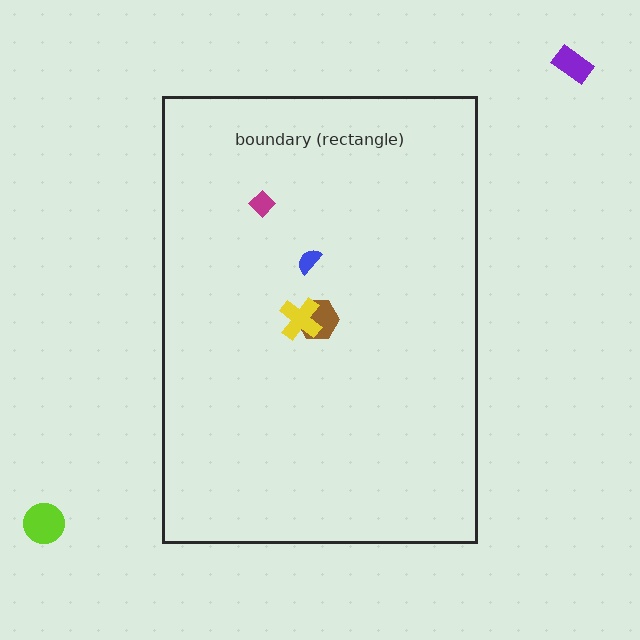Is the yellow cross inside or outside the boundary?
Inside.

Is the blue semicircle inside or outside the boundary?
Inside.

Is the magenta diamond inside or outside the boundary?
Inside.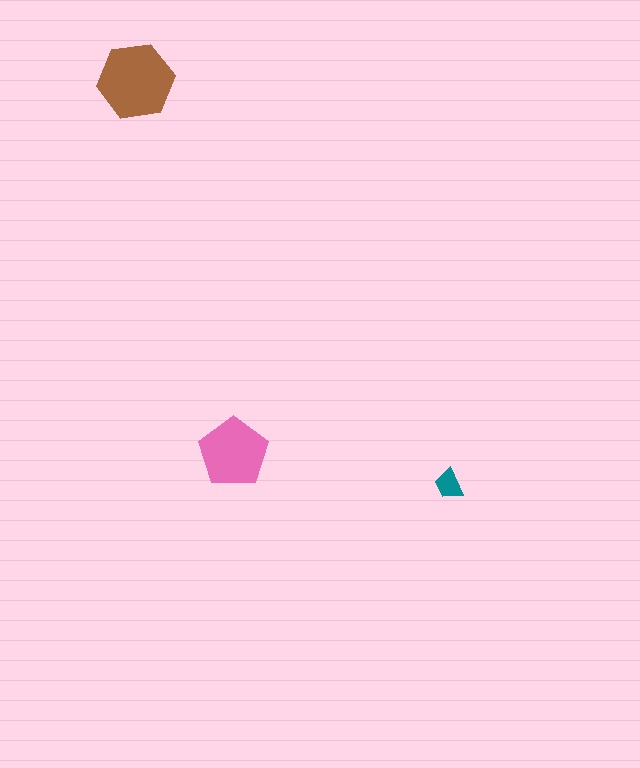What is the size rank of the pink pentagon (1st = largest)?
2nd.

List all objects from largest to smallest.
The brown hexagon, the pink pentagon, the teal trapezoid.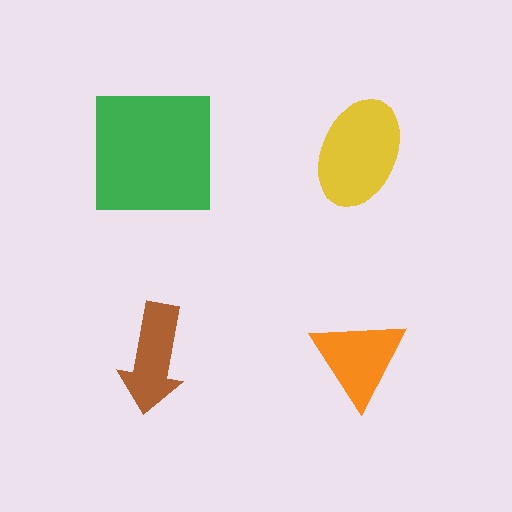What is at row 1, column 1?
A green square.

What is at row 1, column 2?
A yellow ellipse.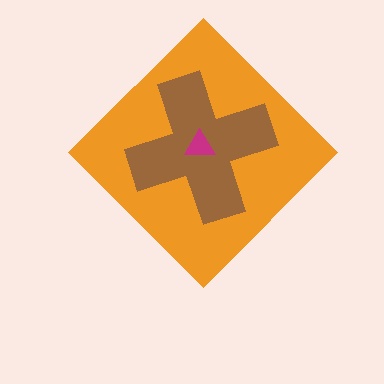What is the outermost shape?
The orange diamond.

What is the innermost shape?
The magenta triangle.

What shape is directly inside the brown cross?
The magenta triangle.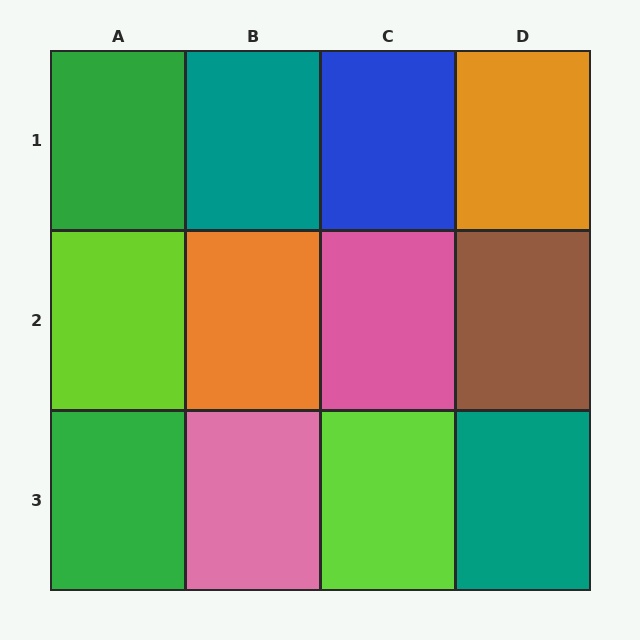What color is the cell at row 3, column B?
Pink.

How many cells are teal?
2 cells are teal.